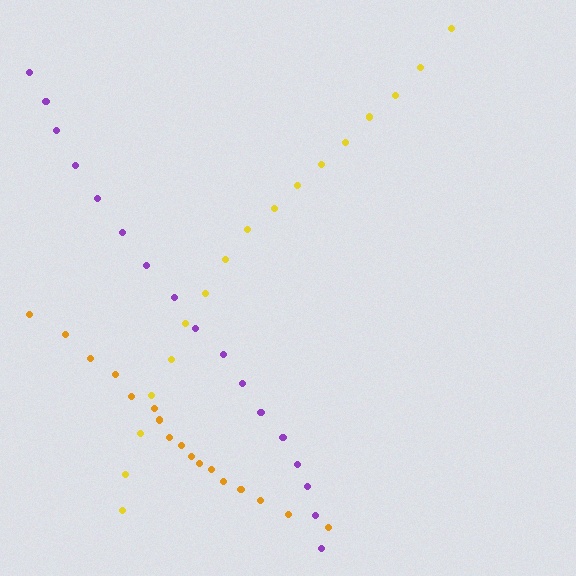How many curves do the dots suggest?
There are 3 distinct paths.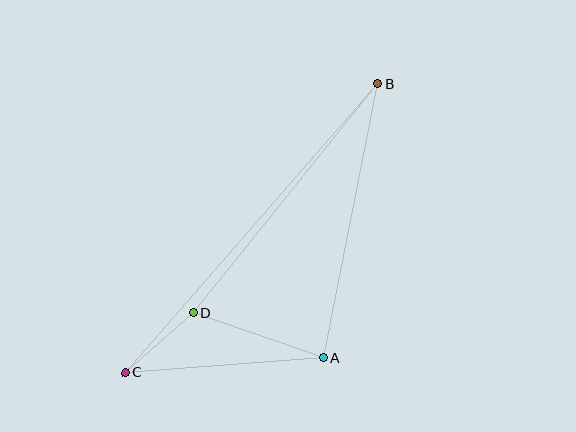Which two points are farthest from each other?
Points B and C are farthest from each other.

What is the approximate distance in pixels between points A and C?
The distance between A and C is approximately 198 pixels.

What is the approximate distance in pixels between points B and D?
The distance between B and D is approximately 294 pixels.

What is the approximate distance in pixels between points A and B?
The distance between A and B is approximately 279 pixels.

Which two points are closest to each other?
Points C and D are closest to each other.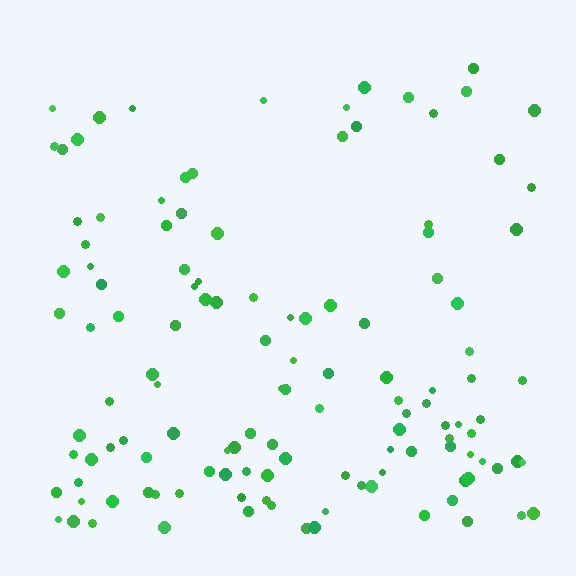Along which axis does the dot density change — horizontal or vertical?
Vertical.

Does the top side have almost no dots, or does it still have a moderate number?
Still a moderate number, just noticeably fewer than the bottom.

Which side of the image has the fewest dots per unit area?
The top.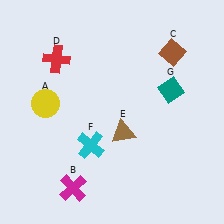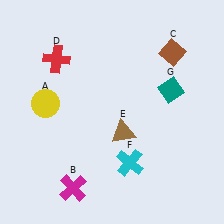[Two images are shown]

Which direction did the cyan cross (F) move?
The cyan cross (F) moved right.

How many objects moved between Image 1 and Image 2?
1 object moved between the two images.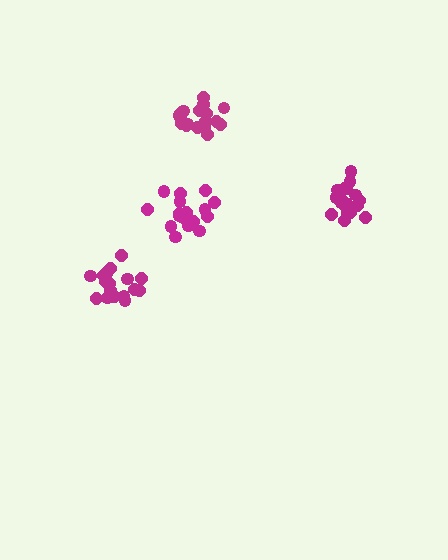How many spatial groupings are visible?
There are 4 spatial groupings.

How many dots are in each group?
Group 1: 19 dots, Group 2: 17 dots, Group 3: 20 dots, Group 4: 18 dots (74 total).